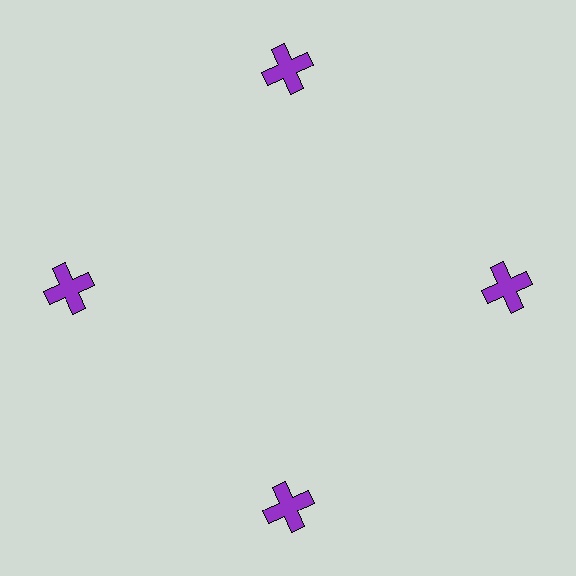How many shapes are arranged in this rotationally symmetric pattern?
There are 4 shapes, arranged in 4 groups of 1.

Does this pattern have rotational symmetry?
Yes, this pattern has 4-fold rotational symmetry. It looks the same after rotating 90 degrees around the center.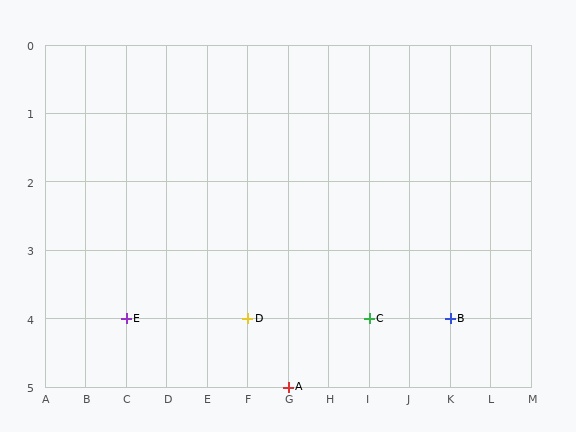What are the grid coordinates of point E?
Point E is at grid coordinates (C, 4).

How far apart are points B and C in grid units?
Points B and C are 2 columns apart.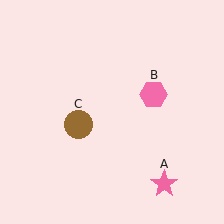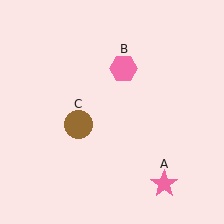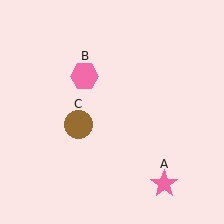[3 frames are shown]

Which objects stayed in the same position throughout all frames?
Pink star (object A) and brown circle (object C) remained stationary.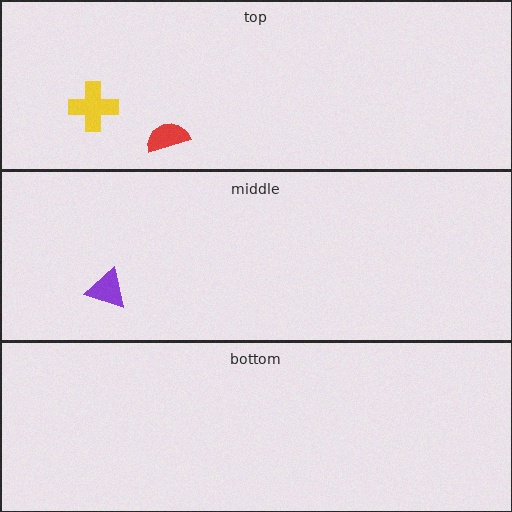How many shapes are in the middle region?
1.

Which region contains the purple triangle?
The middle region.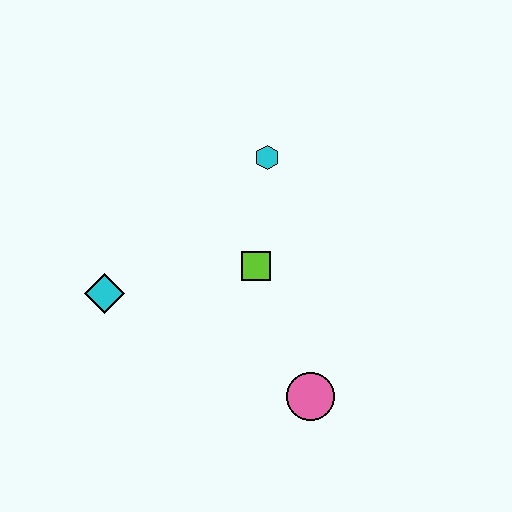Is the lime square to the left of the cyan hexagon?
Yes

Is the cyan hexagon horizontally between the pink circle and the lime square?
Yes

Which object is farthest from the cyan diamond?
The pink circle is farthest from the cyan diamond.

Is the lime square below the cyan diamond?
No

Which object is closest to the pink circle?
The lime square is closest to the pink circle.